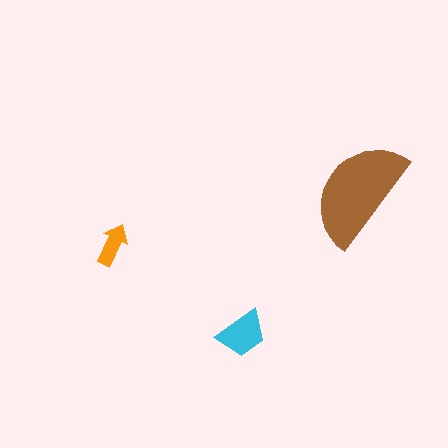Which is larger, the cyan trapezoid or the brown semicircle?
The brown semicircle.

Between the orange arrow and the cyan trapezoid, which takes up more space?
The cyan trapezoid.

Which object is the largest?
The brown semicircle.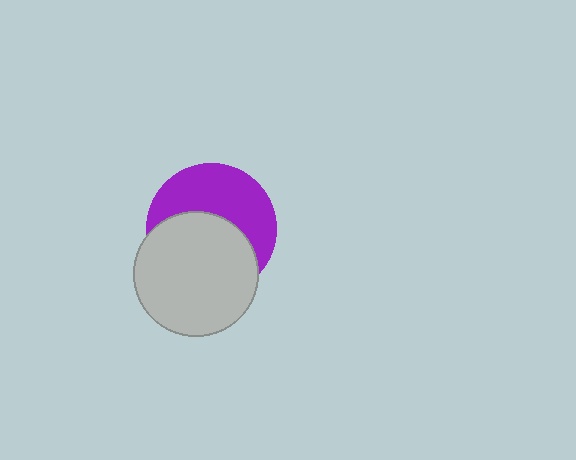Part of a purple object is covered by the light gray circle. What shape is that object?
It is a circle.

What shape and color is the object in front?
The object in front is a light gray circle.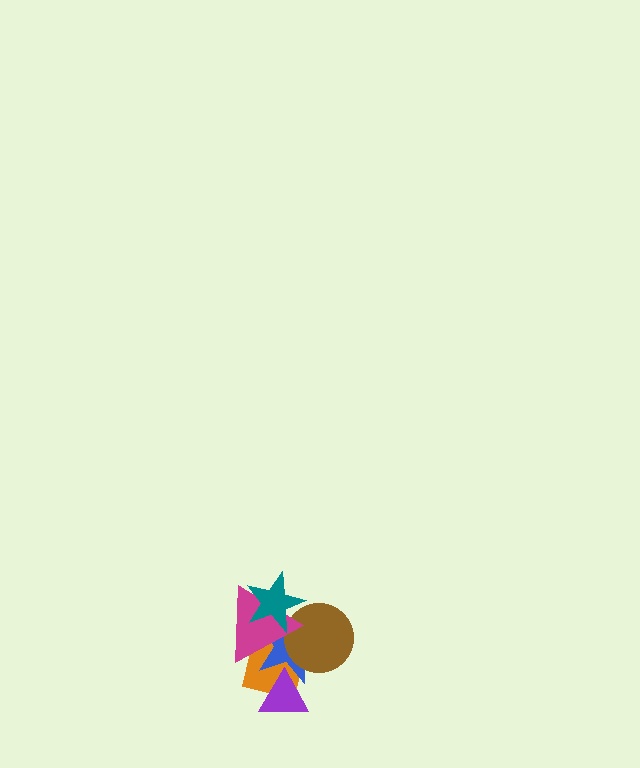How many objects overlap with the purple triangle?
2 objects overlap with the purple triangle.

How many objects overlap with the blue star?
5 objects overlap with the blue star.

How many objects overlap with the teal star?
3 objects overlap with the teal star.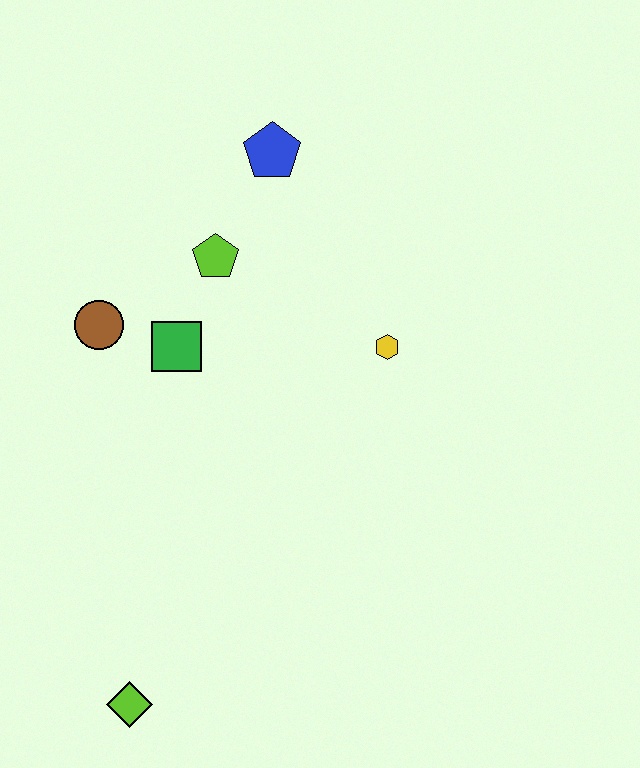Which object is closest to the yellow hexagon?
The lime pentagon is closest to the yellow hexagon.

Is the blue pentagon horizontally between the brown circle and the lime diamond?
No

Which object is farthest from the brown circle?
The lime diamond is farthest from the brown circle.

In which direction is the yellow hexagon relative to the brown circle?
The yellow hexagon is to the right of the brown circle.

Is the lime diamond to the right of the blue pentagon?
No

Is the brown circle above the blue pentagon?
No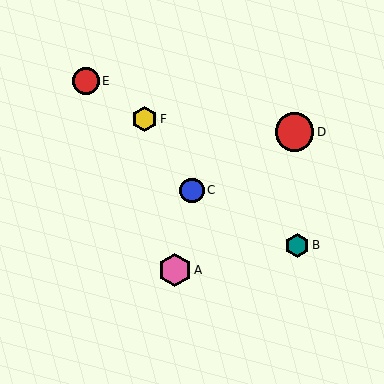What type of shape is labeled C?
Shape C is a blue circle.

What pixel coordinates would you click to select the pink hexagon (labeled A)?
Click at (175, 270) to select the pink hexagon A.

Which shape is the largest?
The red circle (labeled D) is the largest.